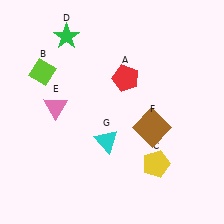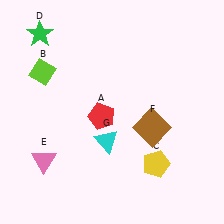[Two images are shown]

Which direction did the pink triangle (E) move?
The pink triangle (E) moved down.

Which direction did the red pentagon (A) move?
The red pentagon (A) moved down.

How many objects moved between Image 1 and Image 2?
3 objects moved between the two images.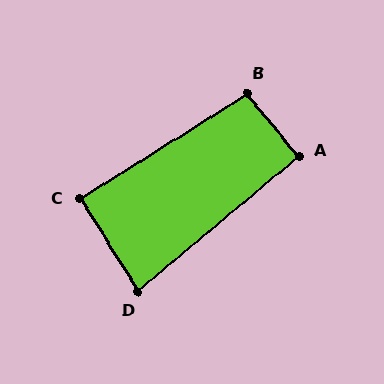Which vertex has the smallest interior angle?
D, at approximately 83 degrees.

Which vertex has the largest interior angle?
B, at approximately 97 degrees.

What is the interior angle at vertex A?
Approximately 90 degrees (approximately right).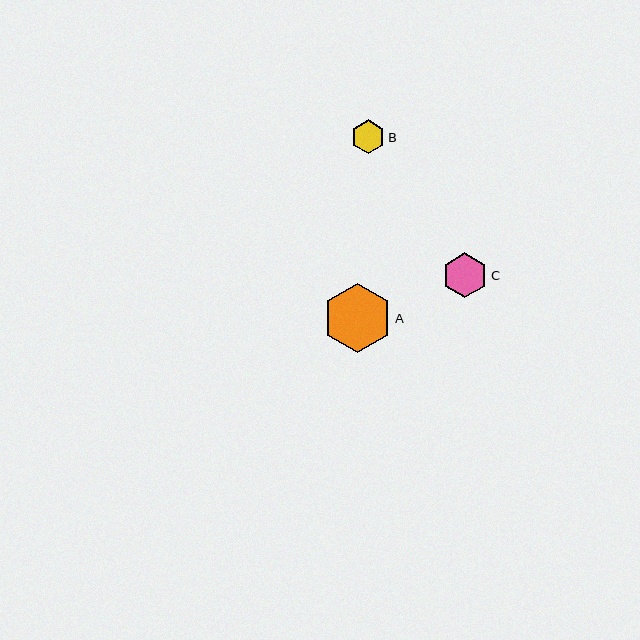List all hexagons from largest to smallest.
From largest to smallest: A, C, B.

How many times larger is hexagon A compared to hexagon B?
Hexagon A is approximately 2.0 times the size of hexagon B.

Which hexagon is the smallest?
Hexagon B is the smallest with a size of approximately 34 pixels.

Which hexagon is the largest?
Hexagon A is the largest with a size of approximately 69 pixels.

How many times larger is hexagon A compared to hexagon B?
Hexagon A is approximately 2.0 times the size of hexagon B.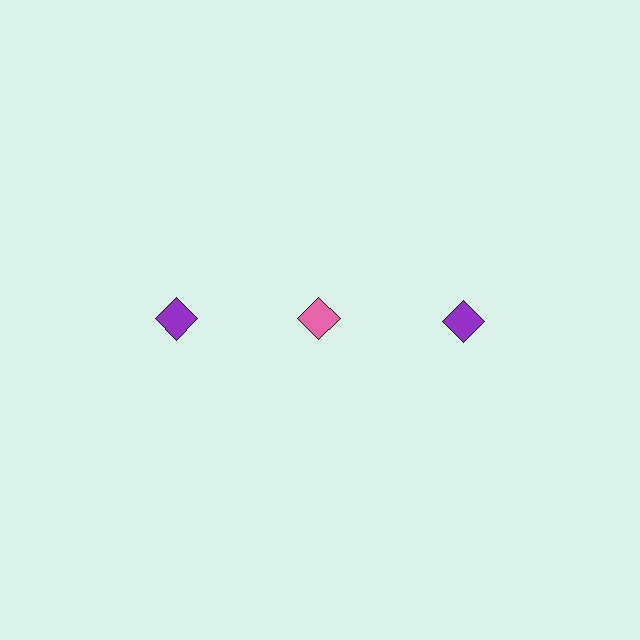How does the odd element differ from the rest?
It has a different color: pink instead of purple.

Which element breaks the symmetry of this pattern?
The pink diamond in the top row, second from left column breaks the symmetry. All other shapes are purple diamonds.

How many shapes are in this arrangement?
There are 3 shapes arranged in a grid pattern.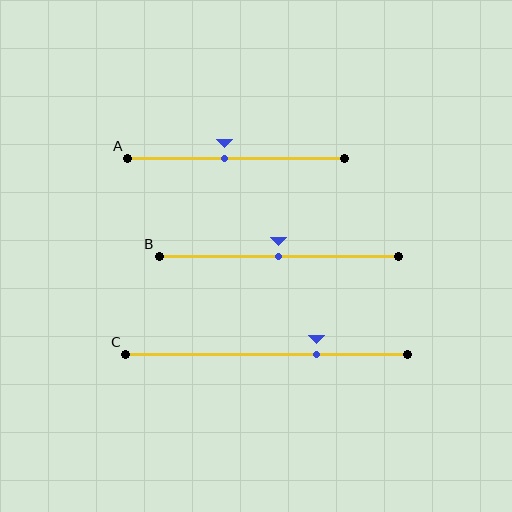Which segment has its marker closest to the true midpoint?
Segment B has its marker closest to the true midpoint.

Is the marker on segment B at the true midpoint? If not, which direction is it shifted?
Yes, the marker on segment B is at the true midpoint.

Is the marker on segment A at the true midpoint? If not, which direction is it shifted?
No, the marker on segment A is shifted to the left by about 5% of the segment length.